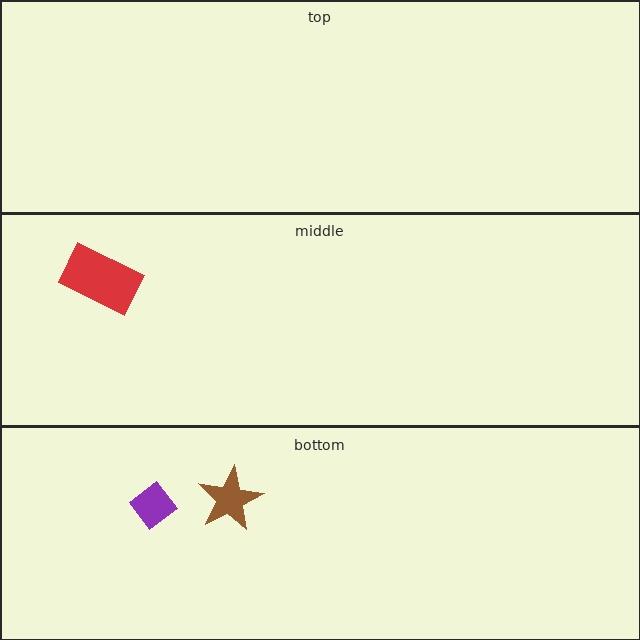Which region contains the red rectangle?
The middle region.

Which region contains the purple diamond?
The bottom region.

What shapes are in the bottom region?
The brown star, the purple diamond.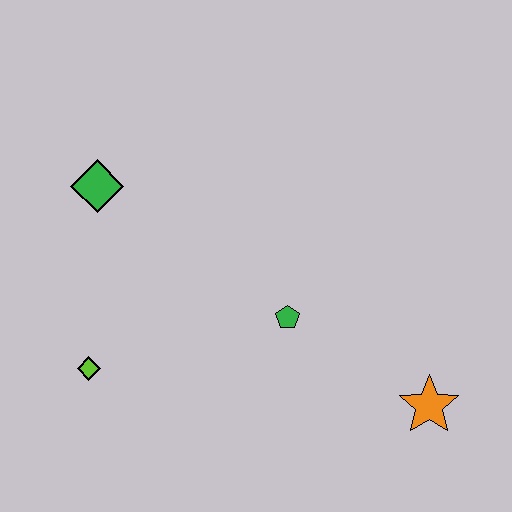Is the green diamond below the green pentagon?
No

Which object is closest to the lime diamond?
The green diamond is closest to the lime diamond.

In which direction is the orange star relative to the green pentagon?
The orange star is to the right of the green pentagon.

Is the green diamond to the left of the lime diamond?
No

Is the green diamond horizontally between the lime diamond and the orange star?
Yes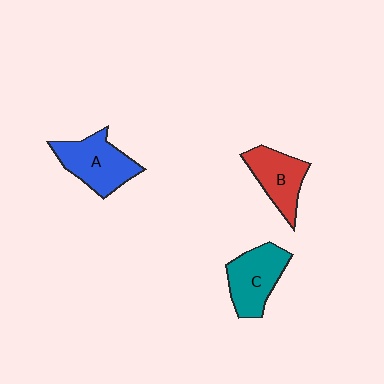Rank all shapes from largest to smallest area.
From largest to smallest: A (blue), C (teal), B (red).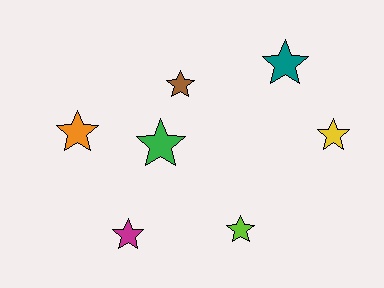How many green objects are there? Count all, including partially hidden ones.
There is 1 green object.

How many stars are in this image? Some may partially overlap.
There are 7 stars.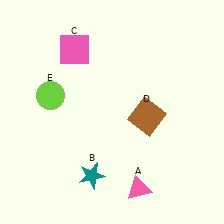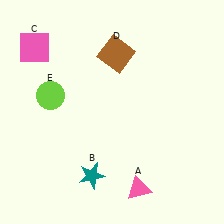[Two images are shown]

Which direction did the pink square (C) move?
The pink square (C) moved left.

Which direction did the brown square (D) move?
The brown square (D) moved up.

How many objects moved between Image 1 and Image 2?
2 objects moved between the two images.